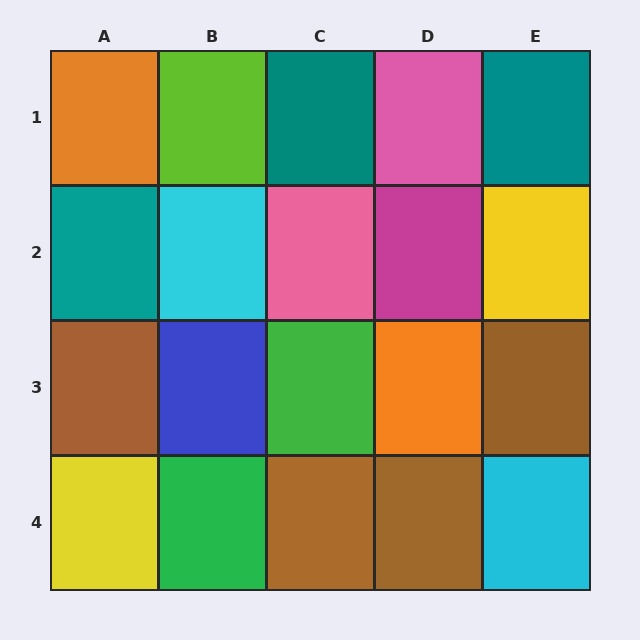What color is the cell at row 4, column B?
Green.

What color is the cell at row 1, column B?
Lime.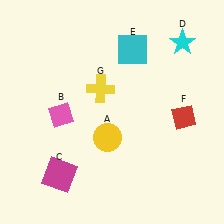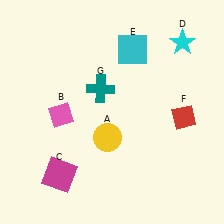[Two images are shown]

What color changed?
The cross (G) changed from yellow in Image 1 to teal in Image 2.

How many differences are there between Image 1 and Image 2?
There is 1 difference between the two images.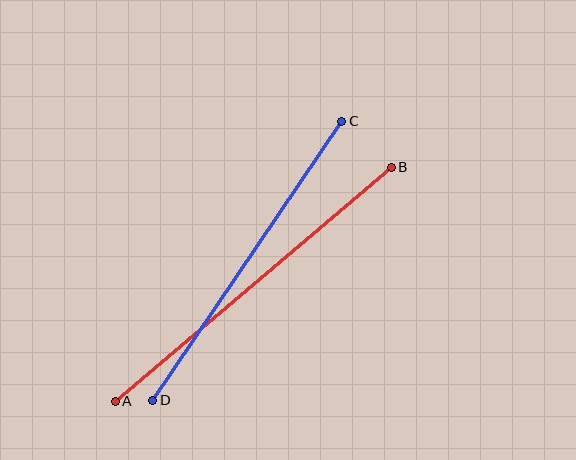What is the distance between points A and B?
The distance is approximately 362 pixels.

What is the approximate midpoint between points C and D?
The midpoint is at approximately (247, 261) pixels.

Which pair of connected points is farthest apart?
Points A and B are farthest apart.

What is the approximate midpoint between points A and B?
The midpoint is at approximately (253, 284) pixels.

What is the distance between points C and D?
The distance is approximately 337 pixels.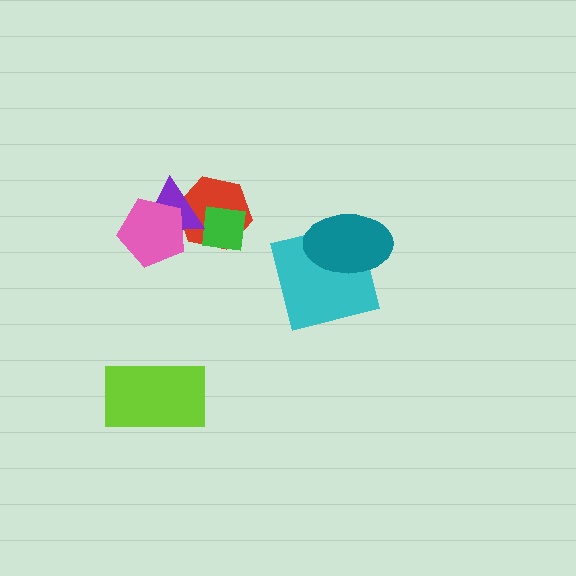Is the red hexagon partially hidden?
Yes, it is partially covered by another shape.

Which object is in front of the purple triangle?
The pink pentagon is in front of the purple triangle.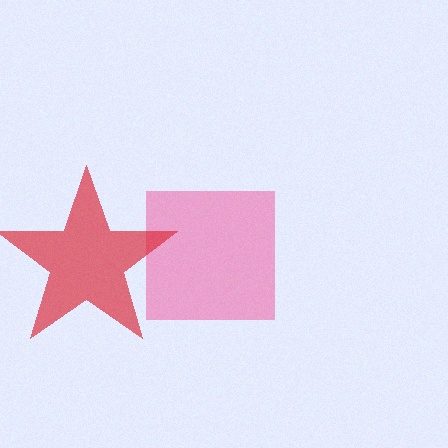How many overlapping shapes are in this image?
There are 2 overlapping shapes in the image.